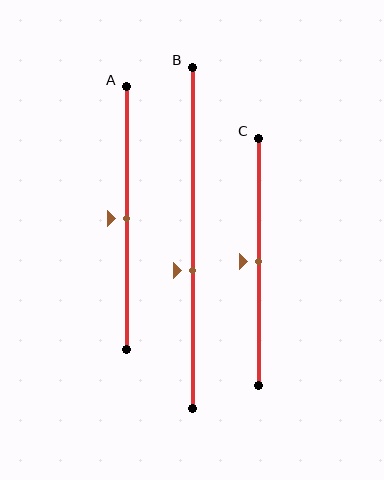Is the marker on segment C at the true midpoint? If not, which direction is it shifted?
Yes, the marker on segment C is at the true midpoint.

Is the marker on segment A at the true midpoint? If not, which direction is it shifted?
Yes, the marker on segment A is at the true midpoint.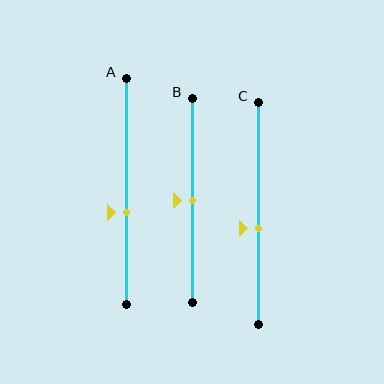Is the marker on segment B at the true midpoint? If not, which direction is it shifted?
Yes, the marker on segment B is at the true midpoint.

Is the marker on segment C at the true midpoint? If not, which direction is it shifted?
No, the marker on segment C is shifted downward by about 7% of the segment length.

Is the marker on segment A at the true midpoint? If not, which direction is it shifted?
No, the marker on segment A is shifted downward by about 9% of the segment length.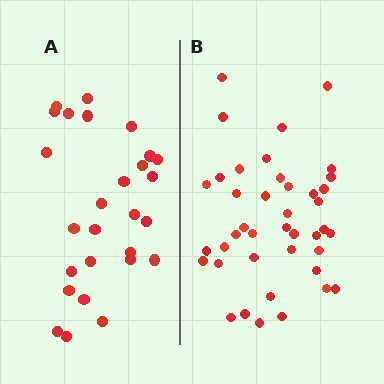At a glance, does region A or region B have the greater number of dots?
Region B (the right region) has more dots.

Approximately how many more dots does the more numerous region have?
Region B has approximately 15 more dots than region A.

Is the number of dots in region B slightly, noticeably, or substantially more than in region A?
Region B has substantially more. The ratio is roughly 1.5 to 1.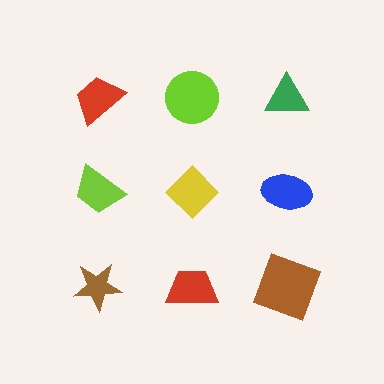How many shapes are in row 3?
3 shapes.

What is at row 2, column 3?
A blue ellipse.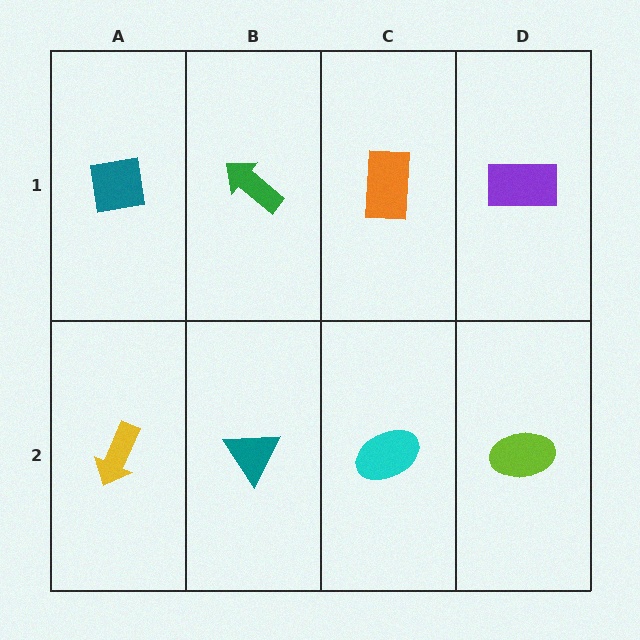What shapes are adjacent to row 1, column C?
A cyan ellipse (row 2, column C), a green arrow (row 1, column B), a purple rectangle (row 1, column D).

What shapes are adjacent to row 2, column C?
An orange rectangle (row 1, column C), a teal triangle (row 2, column B), a lime ellipse (row 2, column D).